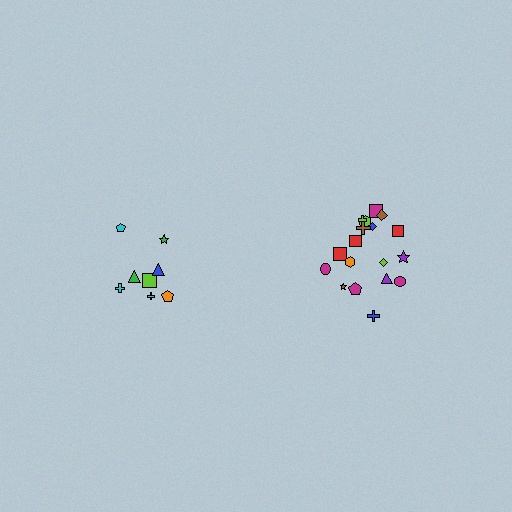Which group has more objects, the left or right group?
The right group.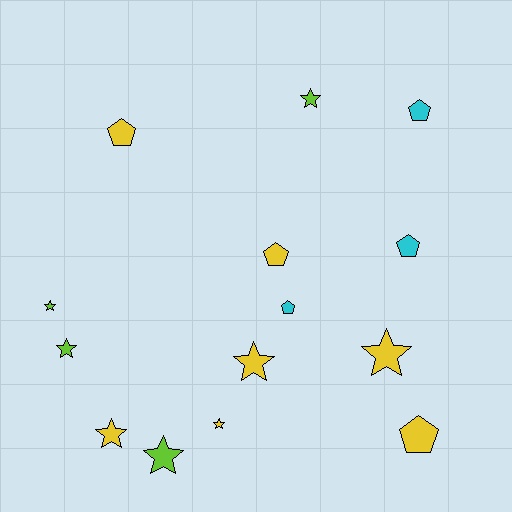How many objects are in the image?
There are 14 objects.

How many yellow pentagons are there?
There are 3 yellow pentagons.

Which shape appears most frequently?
Star, with 8 objects.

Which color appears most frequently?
Yellow, with 7 objects.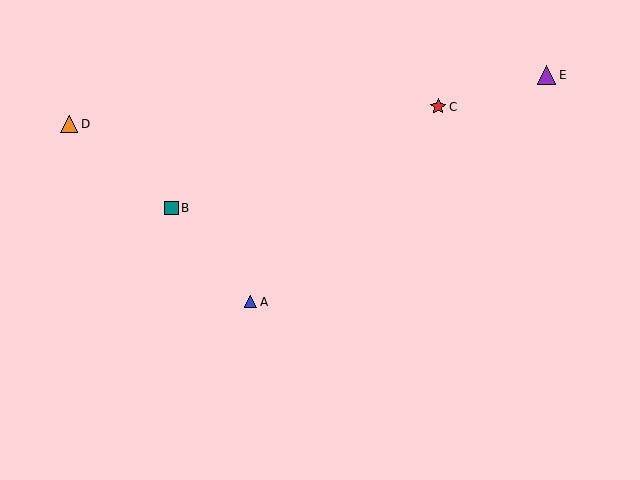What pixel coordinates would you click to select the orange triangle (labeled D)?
Click at (69, 124) to select the orange triangle D.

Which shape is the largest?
The purple triangle (labeled E) is the largest.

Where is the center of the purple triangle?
The center of the purple triangle is at (547, 75).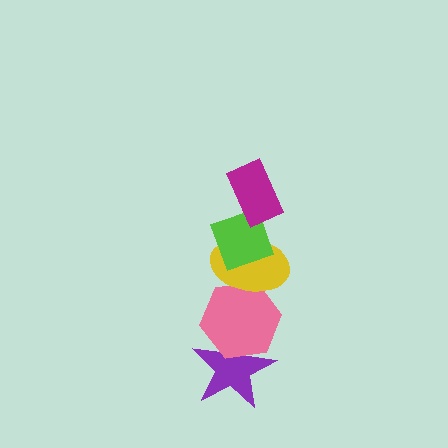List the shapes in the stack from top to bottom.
From top to bottom: the magenta rectangle, the lime diamond, the yellow ellipse, the pink hexagon, the purple star.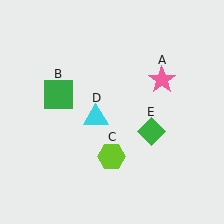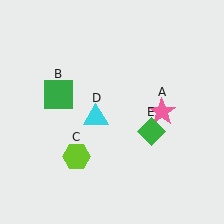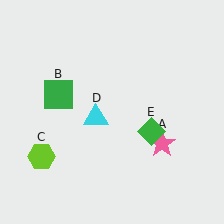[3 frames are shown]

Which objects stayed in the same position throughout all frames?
Green square (object B) and cyan triangle (object D) and green diamond (object E) remained stationary.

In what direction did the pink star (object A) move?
The pink star (object A) moved down.